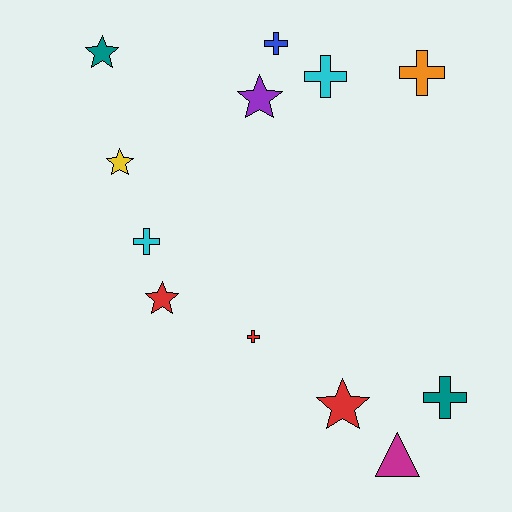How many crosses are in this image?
There are 6 crosses.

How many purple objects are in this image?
There is 1 purple object.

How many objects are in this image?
There are 12 objects.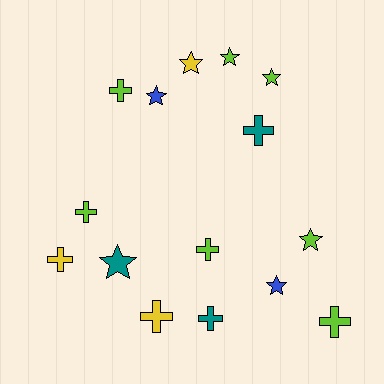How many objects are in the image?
There are 15 objects.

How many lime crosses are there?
There are 4 lime crosses.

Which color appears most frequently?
Lime, with 7 objects.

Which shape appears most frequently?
Cross, with 8 objects.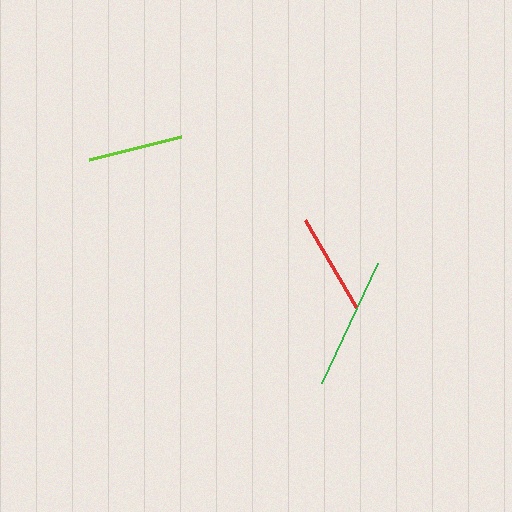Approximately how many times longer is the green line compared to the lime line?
The green line is approximately 1.4 times the length of the lime line.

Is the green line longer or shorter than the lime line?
The green line is longer than the lime line.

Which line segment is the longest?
The green line is the longest at approximately 132 pixels.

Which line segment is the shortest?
The lime line is the shortest at approximately 95 pixels.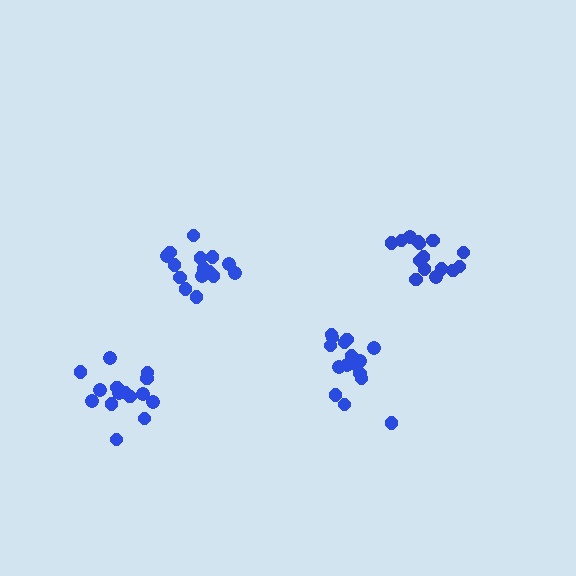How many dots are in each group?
Group 1: 15 dots, Group 2: 15 dots, Group 3: 15 dots, Group 4: 16 dots (61 total).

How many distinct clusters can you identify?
There are 4 distinct clusters.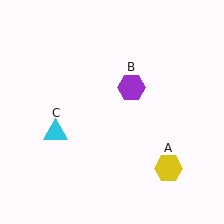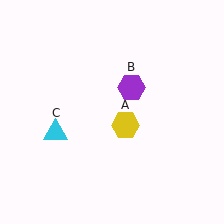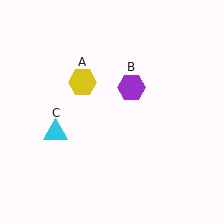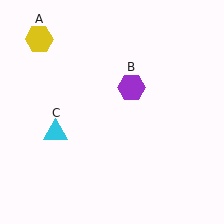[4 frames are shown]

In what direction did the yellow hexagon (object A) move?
The yellow hexagon (object A) moved up and to the left.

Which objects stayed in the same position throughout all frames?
Purple hexagon (object B) and cyan triangle (object C) remained stationary.